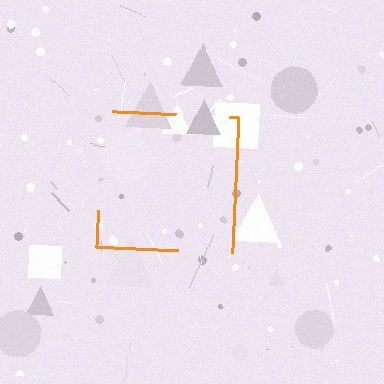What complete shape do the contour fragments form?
The contour fragments form a square.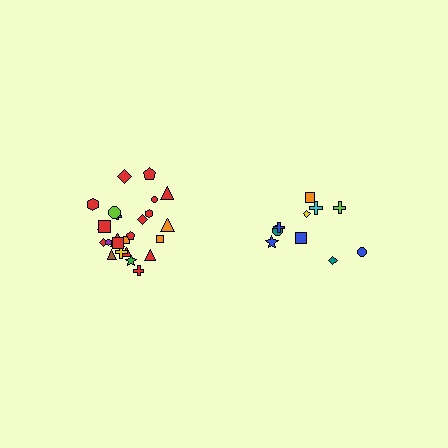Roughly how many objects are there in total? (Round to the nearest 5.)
Roughly 35 objects in total.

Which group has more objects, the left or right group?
The left group.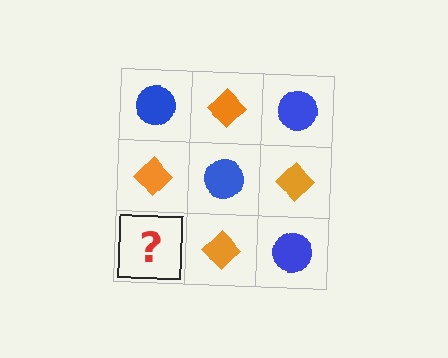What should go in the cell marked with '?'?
The missing cell should contain a blue circle.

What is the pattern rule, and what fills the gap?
The rule is that it alternates blue circle and orange diamond in a checkerboard pattern. The gap should be filled with a blue circle.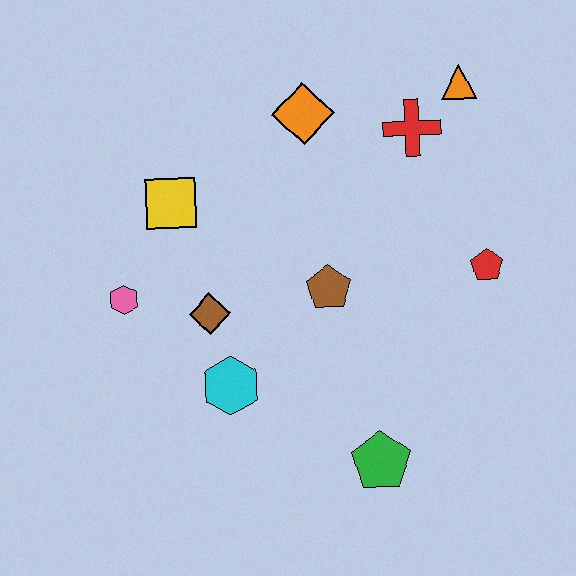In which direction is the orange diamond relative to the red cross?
The orange diamond is to the left of the red cross.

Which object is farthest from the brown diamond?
The orange triangle is farthest from the brown diamond.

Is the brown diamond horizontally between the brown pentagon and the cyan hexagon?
No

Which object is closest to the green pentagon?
The cyan hexagon is closest to the green pentagon.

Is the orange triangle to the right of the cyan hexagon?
Yes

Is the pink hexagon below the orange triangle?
Yes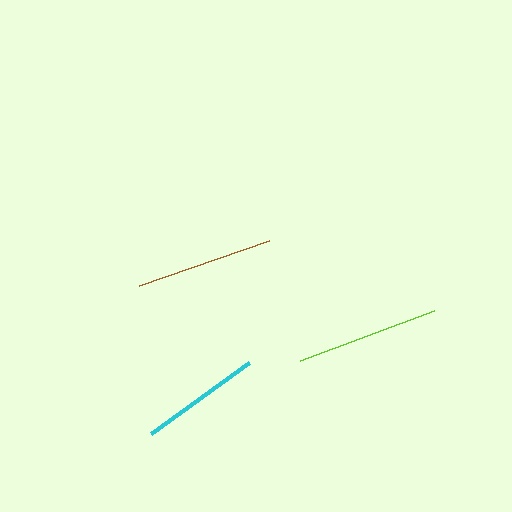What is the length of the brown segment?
The brown segment is approximately 137 pixels long.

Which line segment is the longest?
The lime line is the longest at approximately 142 pixels.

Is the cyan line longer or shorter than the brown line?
The brown line is longer than the cyan line.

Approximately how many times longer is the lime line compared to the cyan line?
The lime line is approximately 1.2 times the length of the cyan line.